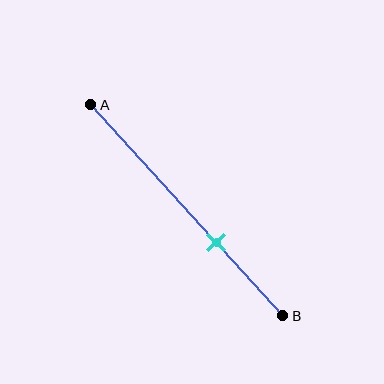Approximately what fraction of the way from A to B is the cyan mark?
The cyan mark is approximately 65% of the way from A to B.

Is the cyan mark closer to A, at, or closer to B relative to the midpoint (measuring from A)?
The cyan mark is closer to point B than the midpoint of segment AB.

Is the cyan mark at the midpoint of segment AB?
No, the mark is at about 65% from A, not at the 50% midpoint.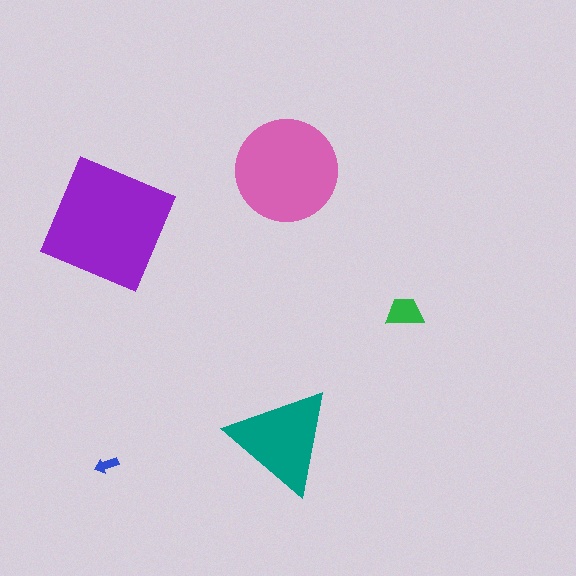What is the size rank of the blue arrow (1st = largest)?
5th.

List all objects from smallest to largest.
The blue arrow, the green trapezoid, the teal triangle, the pink circle, the purple square.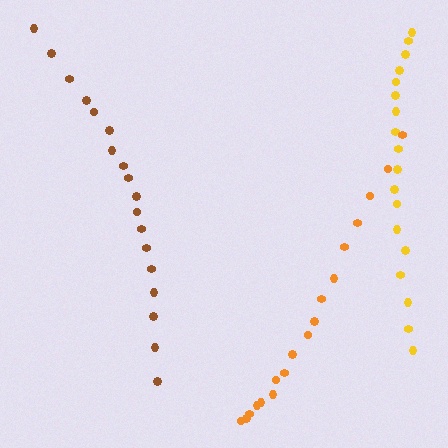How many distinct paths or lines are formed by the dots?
There are 3 distinct paths.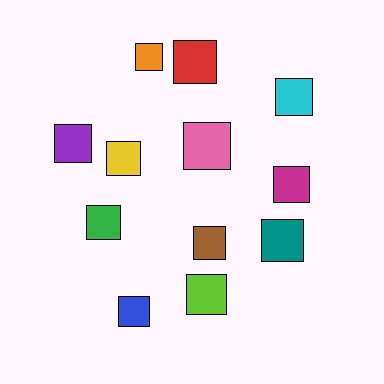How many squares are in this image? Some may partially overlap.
There are 12 squares.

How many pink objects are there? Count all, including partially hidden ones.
There is 1 pink object.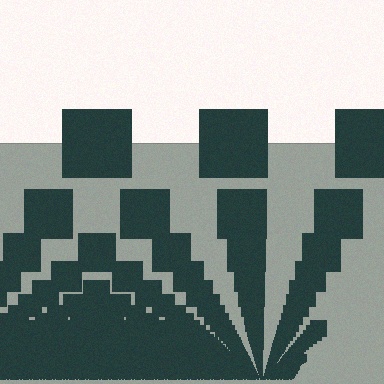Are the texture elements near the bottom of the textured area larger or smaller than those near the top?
Smaller. The gradient is inverted — elements near the bottom are smaller and denser.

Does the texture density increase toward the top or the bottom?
Density increases toward the bottom.